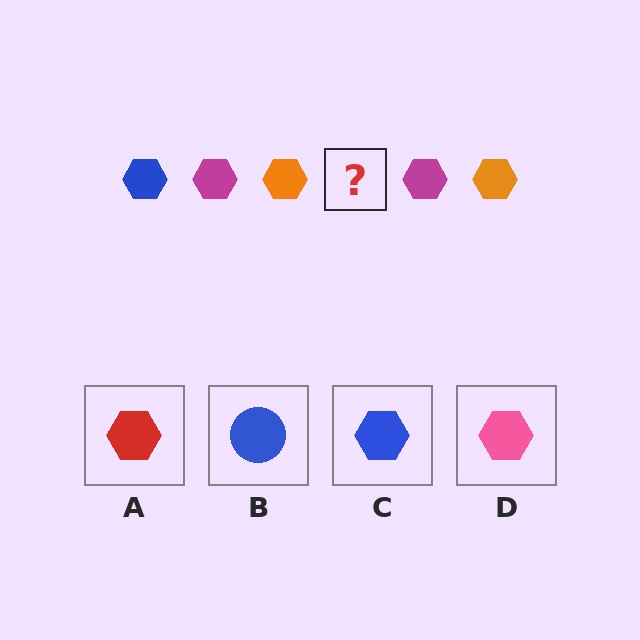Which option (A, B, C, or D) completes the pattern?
C.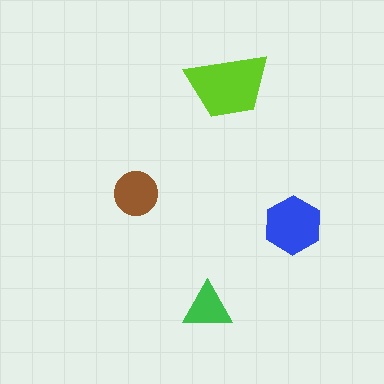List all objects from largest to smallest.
The lime trapezoid, the blue hexagon, the brown circle, the green triangle.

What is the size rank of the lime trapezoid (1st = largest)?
1st.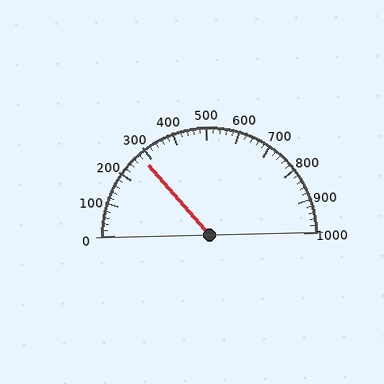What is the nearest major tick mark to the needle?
The nearest major tick mark is 300.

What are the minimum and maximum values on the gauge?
The gauge ranges from 0 to 1000.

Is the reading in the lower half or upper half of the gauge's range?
The reading is in the lower half of the range (0 to 1000).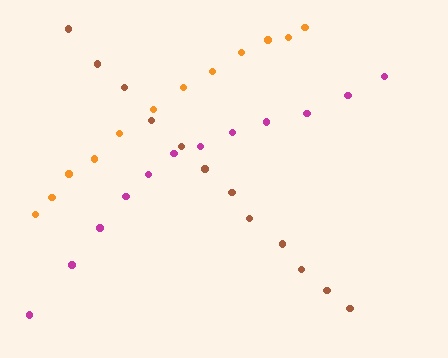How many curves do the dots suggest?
There are 3 distinct paths.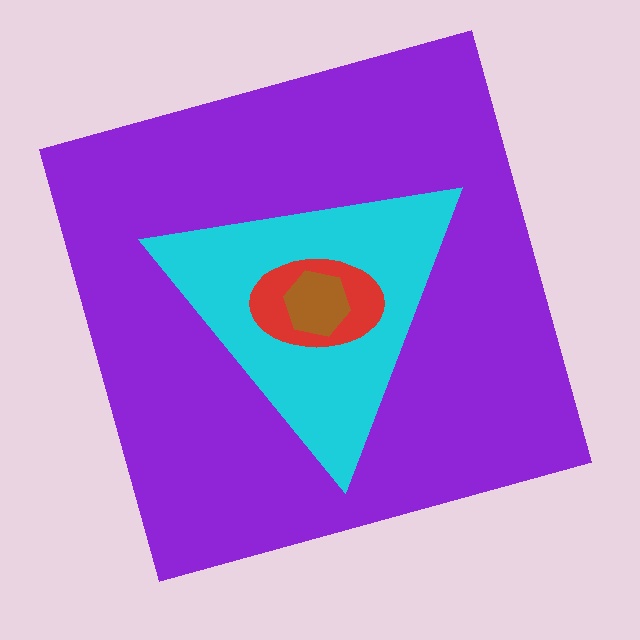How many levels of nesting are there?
4.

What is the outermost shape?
The purple square.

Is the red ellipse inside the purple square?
Yes.